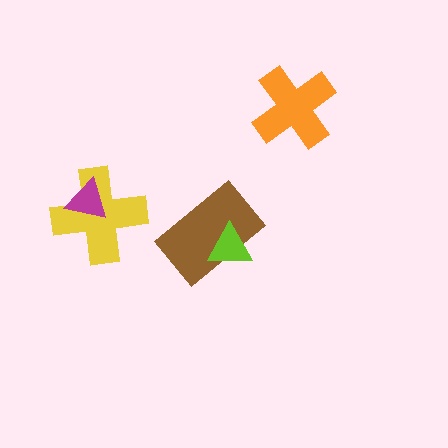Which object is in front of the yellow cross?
The magenta triangle is in front of the yellow cross.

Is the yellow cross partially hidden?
Yes, it is partially covered by another shape.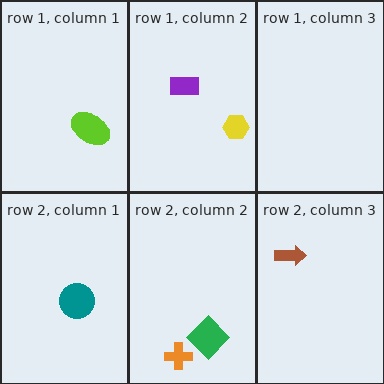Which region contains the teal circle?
The row 2, column 1 region.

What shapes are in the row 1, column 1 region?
The lime ellipse.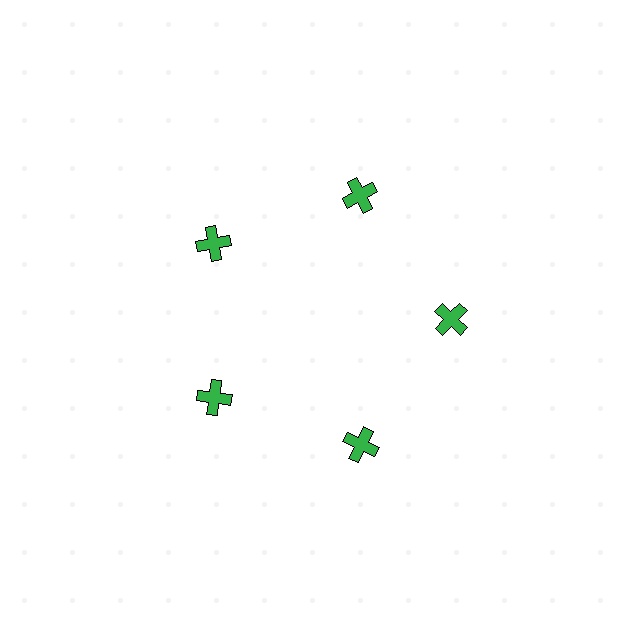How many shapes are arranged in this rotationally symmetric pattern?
There are 5 shapes, arranged in 5 groups of 1.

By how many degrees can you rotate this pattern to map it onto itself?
The pattern maps onto itself every 72 degrees of rotation.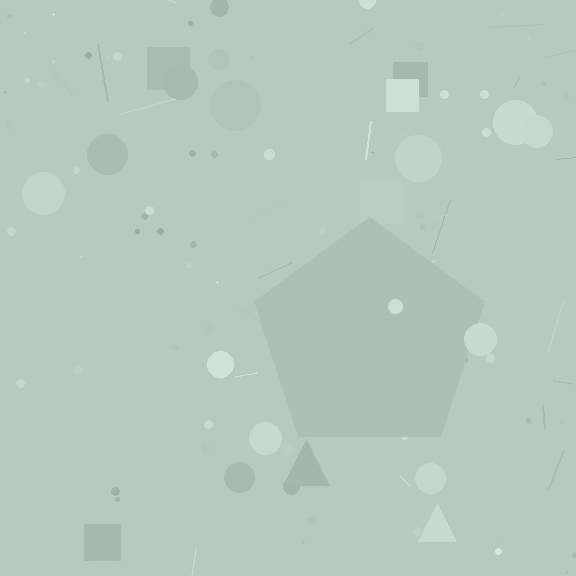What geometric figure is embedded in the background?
A pentagon is embedded in the background.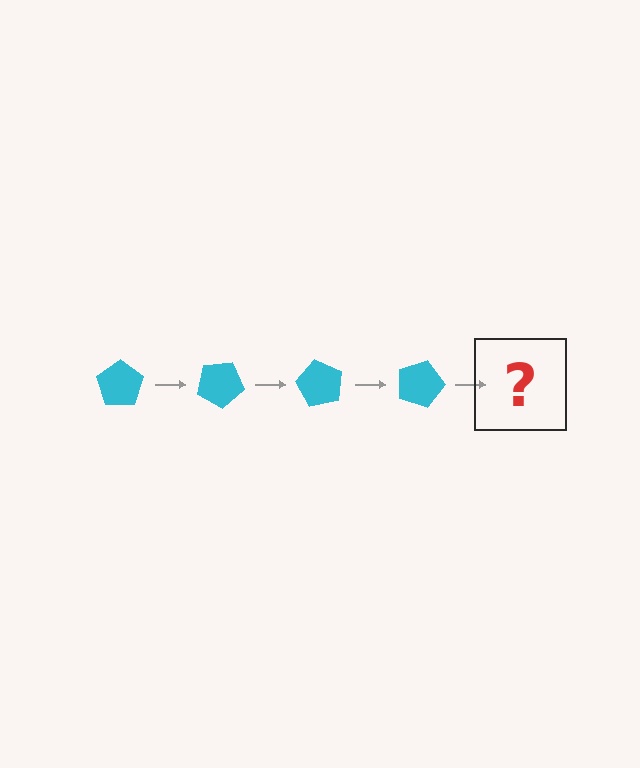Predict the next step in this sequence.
The next step is a cyan pentagon rotated 120 degrees.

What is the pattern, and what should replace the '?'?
The pattern is that the pentagon rotates 30 degrees each step. The '?' should be a cyan pentagon rotated 120 degrees.